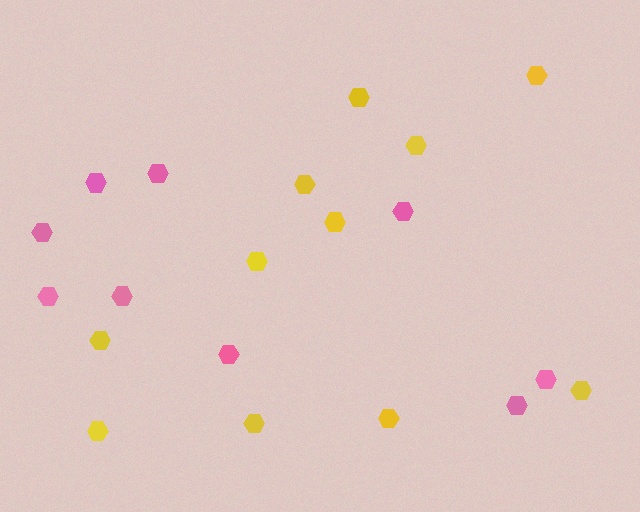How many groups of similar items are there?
There are 2 groups: one group of pink hexagons (9) and one group of yellow hexagons (11).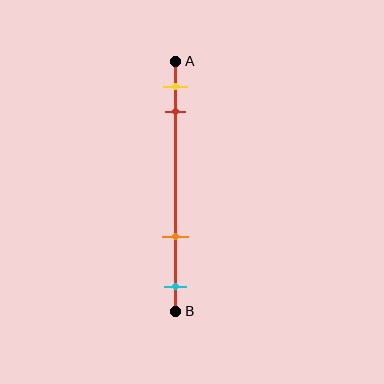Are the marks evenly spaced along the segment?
No, the marks are not evenly spaced.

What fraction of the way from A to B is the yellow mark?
The yellow mark is approximately 10% (0.1) of the way from A to B.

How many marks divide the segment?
There are 4 marks dividing the segment.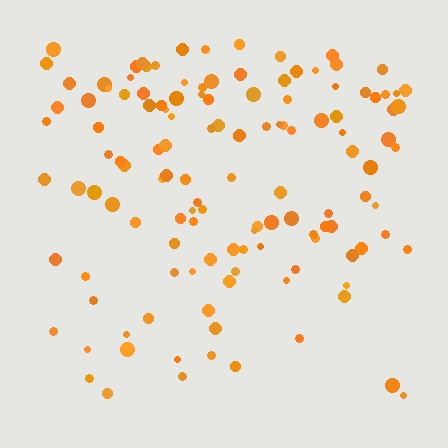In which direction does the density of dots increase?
From bottom to top, with the top side densest.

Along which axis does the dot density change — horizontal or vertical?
Vertical.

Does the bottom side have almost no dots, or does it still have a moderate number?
Still a moderate number, just noticeably fewer than the top.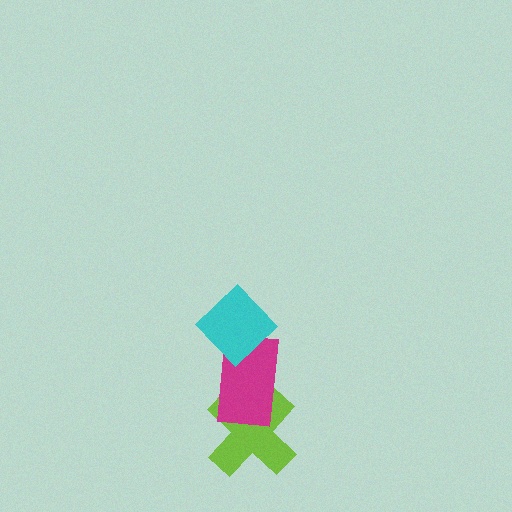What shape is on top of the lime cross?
The magenta rectangle is on top of the lime cross.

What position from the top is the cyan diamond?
The cyan diamond is 1st from the top.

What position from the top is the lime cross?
The lime cross is 3rd from the top.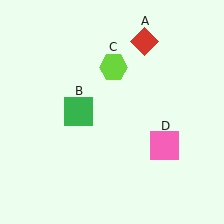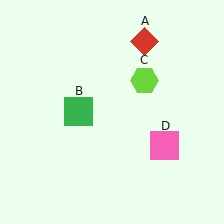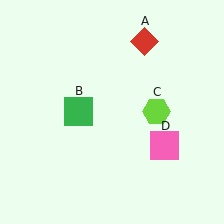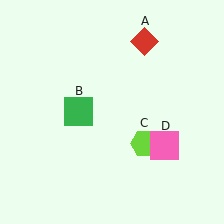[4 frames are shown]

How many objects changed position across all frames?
1 object changed position: lime hexagon (object C).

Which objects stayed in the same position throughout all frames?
Red diamond (object A) and green square (object B) and pink square (object D) remained stationary.